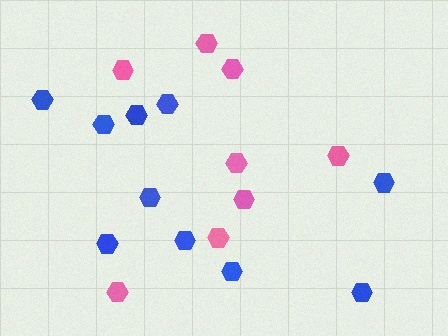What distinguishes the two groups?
There are 2 groups: one group of pink hexagons (8) and one group of blue hexagons (10).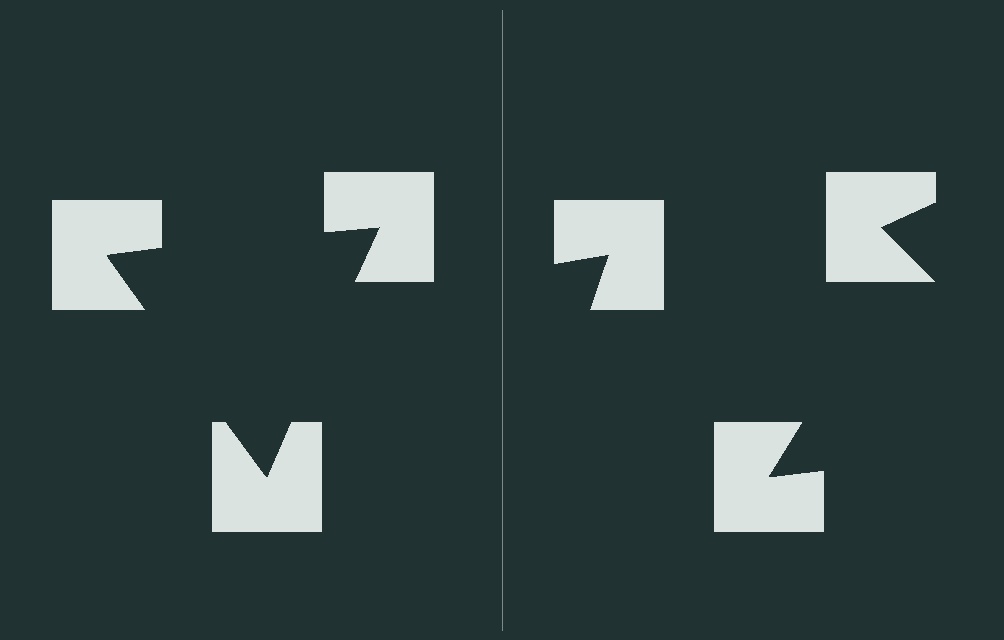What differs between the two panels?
The notched squares are positioned identically on both sides; only the wedge orientations differ. On the left they align to a triangle; on the right they are misaligned.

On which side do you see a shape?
An illusory triangle appears on the left side. On the right side the wedge cuts are rotated, so no coherent shape forms.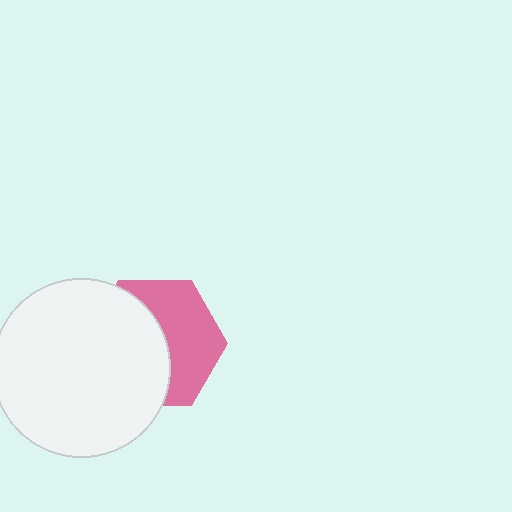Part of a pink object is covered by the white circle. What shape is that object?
It is a hexagon.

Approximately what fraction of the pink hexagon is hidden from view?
Roughly 53% of the pink hexagon is hidden behind the white circle.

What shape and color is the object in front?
The object in front is a white circle.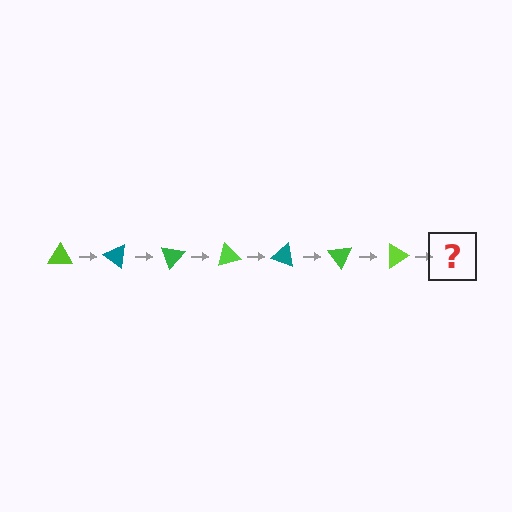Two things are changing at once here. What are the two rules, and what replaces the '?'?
The two rules are that it rotates 35 degrees each step and the color cycles through lime, teal, and green. The '?' should be a teal triangle, rotated 245 degrees from the start.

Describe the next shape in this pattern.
It should be a teal triangle, rotated 245 degrees from the start.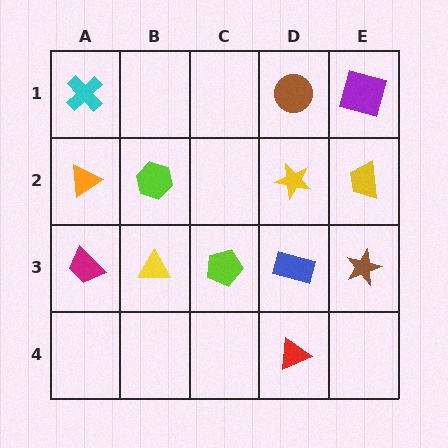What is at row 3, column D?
A blue rectangle.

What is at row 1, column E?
A purple square.